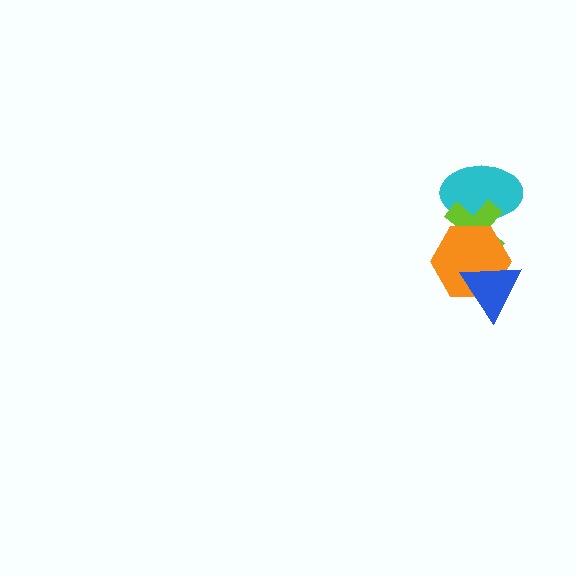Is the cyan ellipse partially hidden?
Yes, it is partially covered by another shape.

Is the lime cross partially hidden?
Yes, it is partially covered by another shape.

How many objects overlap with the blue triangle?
1 object overlaps with the blue triangle.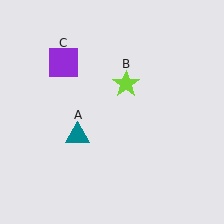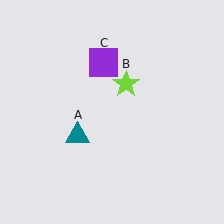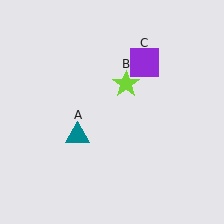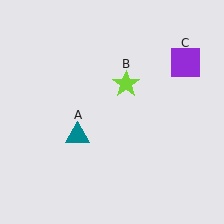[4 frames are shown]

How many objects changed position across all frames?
1 object changed position: purple square (object C).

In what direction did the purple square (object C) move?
The purple square (object C) moved right.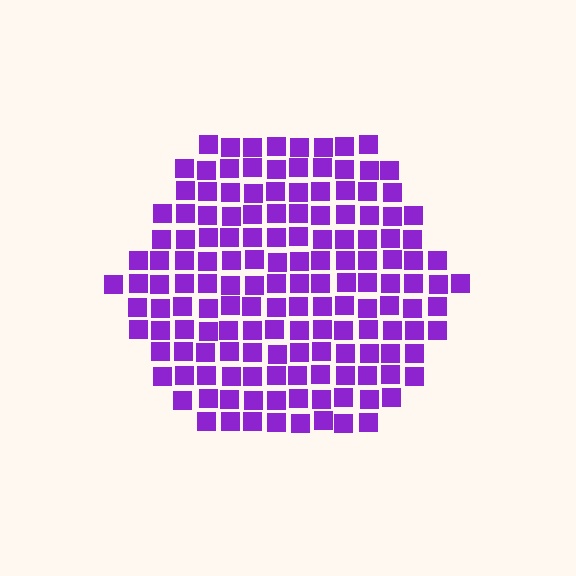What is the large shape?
The large shape is a hexagon.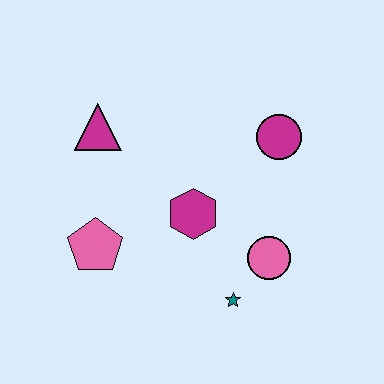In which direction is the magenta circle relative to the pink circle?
The magenta circle is above the pink circle.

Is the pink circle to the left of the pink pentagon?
No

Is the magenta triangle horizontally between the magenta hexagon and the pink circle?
No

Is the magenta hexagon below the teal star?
No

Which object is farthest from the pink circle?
The magenta triangle is farthest from the pink circle.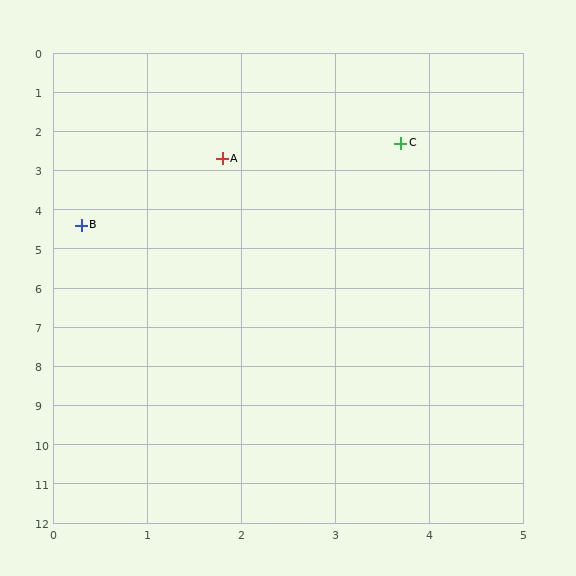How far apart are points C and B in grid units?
Points C and B are about 4.0 grid units apart.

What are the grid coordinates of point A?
Point A is at approximately (1.8, 2.7).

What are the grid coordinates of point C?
Point C is at approximately (3.7, 2.3).